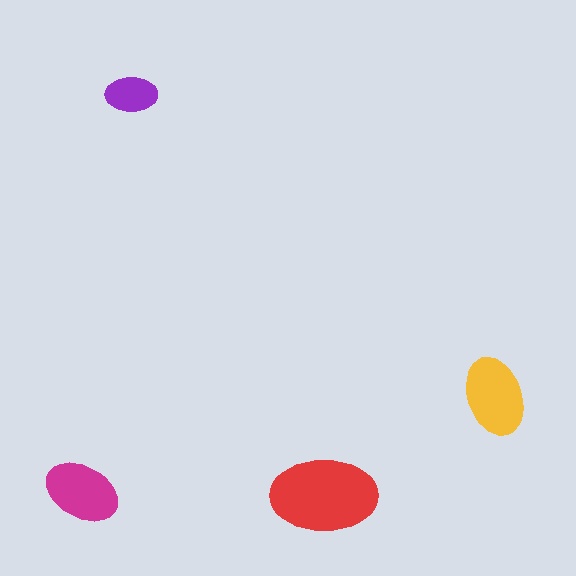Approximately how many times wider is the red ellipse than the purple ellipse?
About 2 times wider.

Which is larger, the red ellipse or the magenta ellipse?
The red one.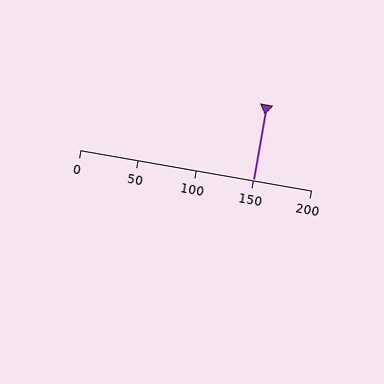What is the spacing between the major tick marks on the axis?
The major ticks are spaced 50 apart.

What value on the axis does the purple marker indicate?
The marker indicates approximately 150.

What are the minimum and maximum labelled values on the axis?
The axis runs from 0 to 200.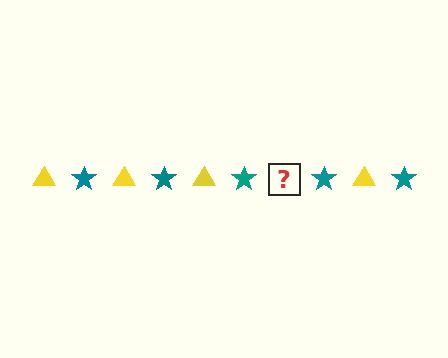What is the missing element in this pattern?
The missing element is a yellow triangle.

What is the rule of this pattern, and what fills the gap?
The rule is that the pattern alternates between yellow triangle and teal star. The gap should be filled with a yellow triangle.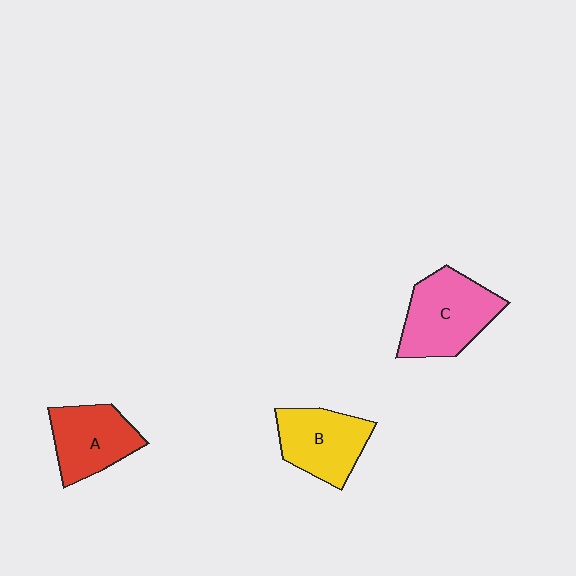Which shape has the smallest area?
Shape A (red).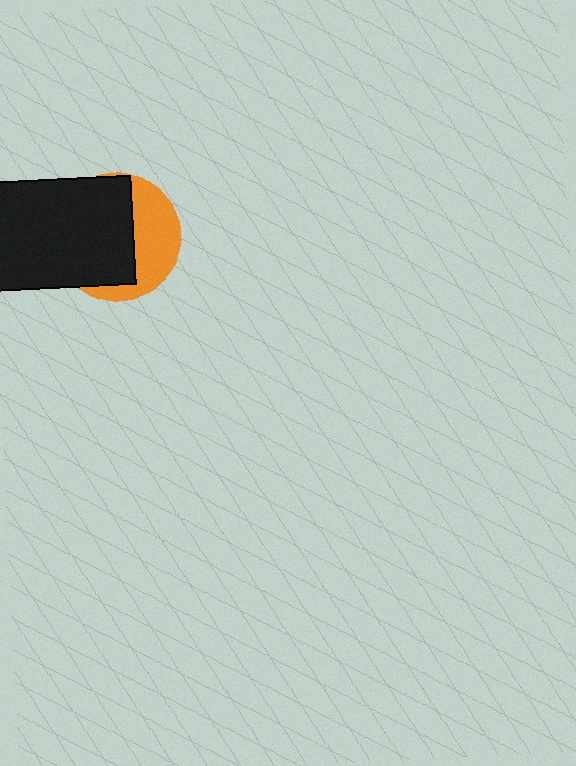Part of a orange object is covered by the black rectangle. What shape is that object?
It is a circle.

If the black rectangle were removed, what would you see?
You would see the complete orange circle.